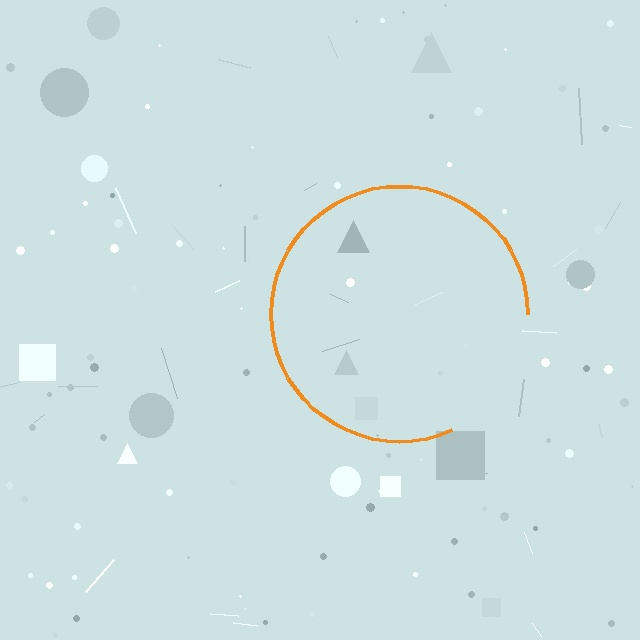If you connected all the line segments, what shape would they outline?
They would outline a circle.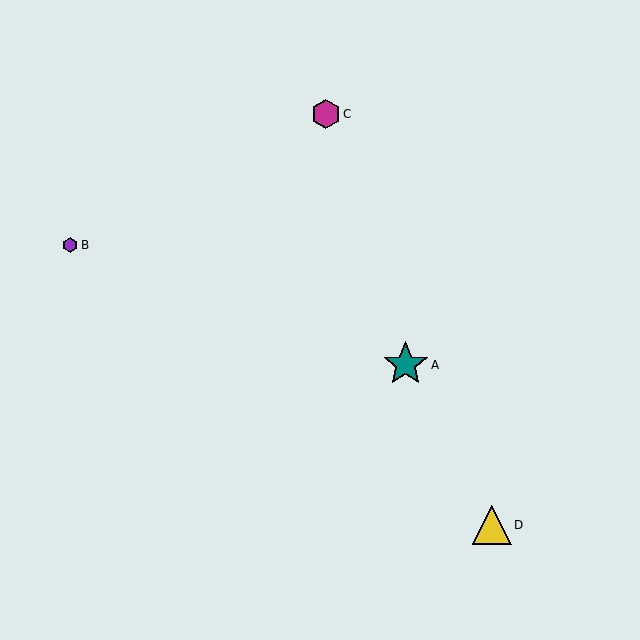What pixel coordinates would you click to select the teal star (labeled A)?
Click at (406, 365) to select the teal star A.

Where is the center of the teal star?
The center of the teal star is at (406, 365).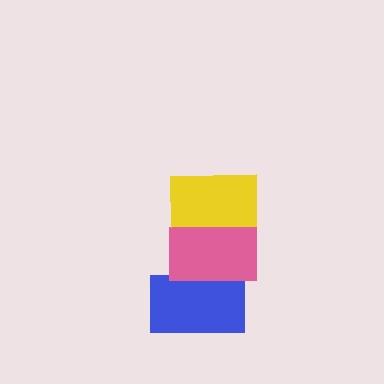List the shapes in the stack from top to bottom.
From top to bottom: the yellow rectangle, the pink rectangle, the blue rectangle.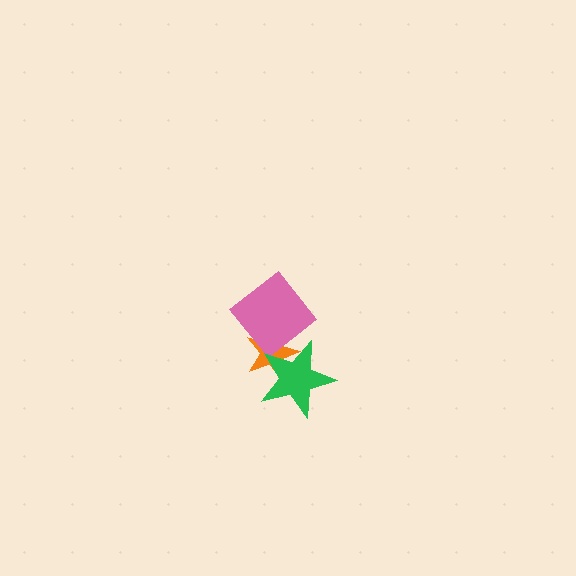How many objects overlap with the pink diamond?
2 objects overlap with the pink diamond.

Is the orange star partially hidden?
Yes, it is partially covered by another shape.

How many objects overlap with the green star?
2 objects overlap with the green star.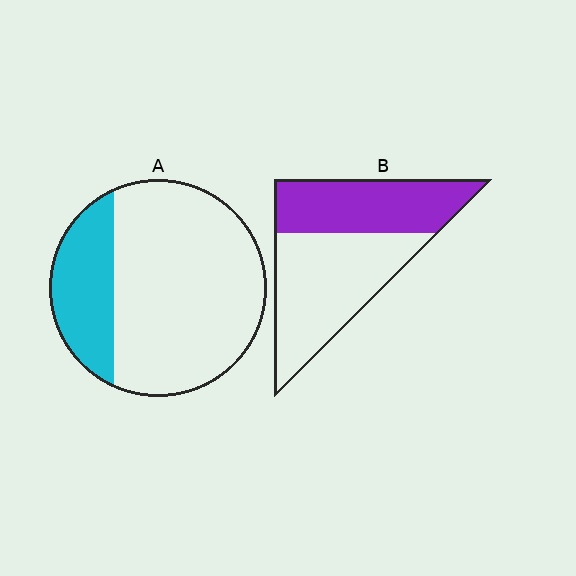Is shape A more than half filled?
No.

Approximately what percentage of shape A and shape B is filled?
A is approximately 25% and B is approximately 45%.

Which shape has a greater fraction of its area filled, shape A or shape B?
Shape B.